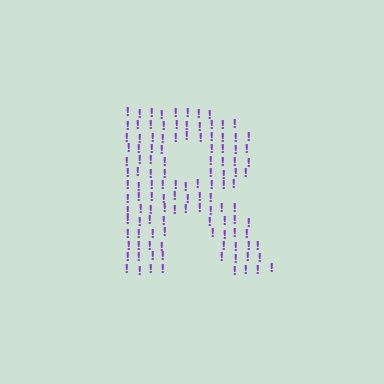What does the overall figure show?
The overall figure shows the letter R.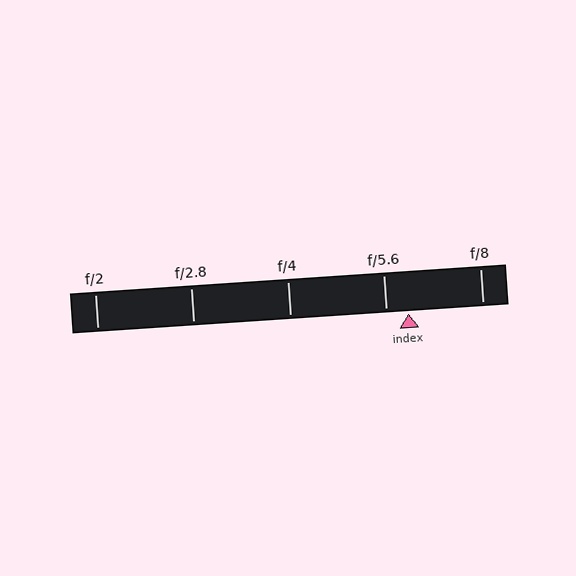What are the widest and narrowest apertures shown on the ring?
The widest aperture shown is f/2 and the narrowest is f/8.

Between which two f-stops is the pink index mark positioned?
The index mark is between f/5.6 and f/8.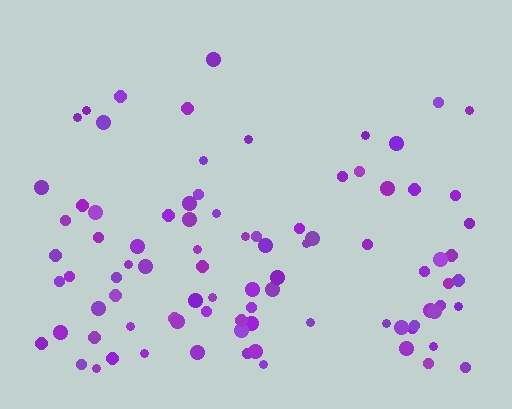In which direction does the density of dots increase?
From top to bottom, with the bottom side densest.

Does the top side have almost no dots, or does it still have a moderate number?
Still a moderate number, just noticeably fewer than the bottom.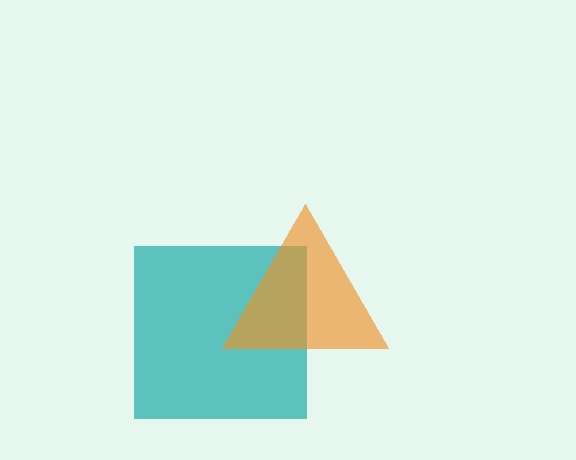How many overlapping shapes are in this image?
There are 2 overlapping shapes in the image.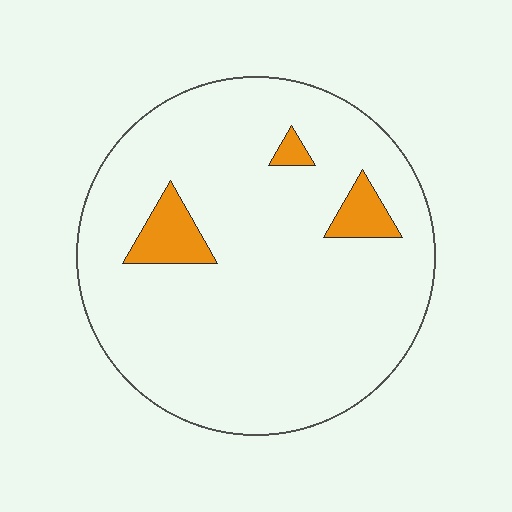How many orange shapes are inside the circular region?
3.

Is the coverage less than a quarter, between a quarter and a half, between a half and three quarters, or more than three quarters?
Less than a quarter.